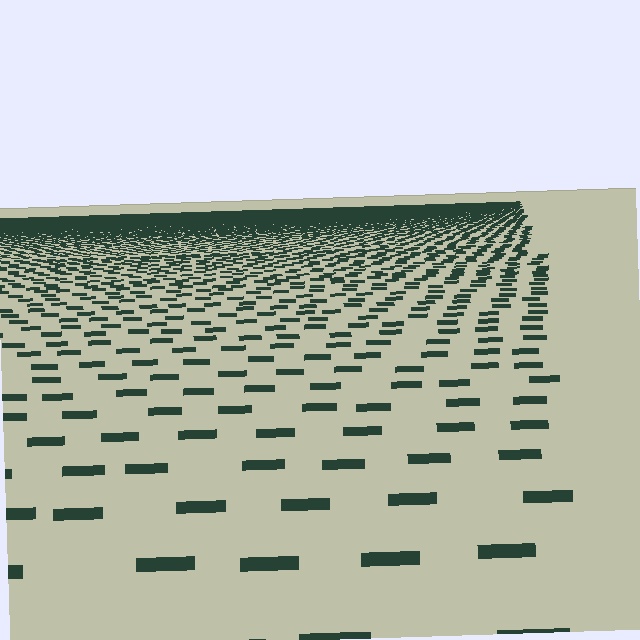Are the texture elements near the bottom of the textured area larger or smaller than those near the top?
Larger. Near the bottom, elements are closer to the viewer and appear at a bigger on-screen size.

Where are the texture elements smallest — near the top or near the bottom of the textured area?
Near the top.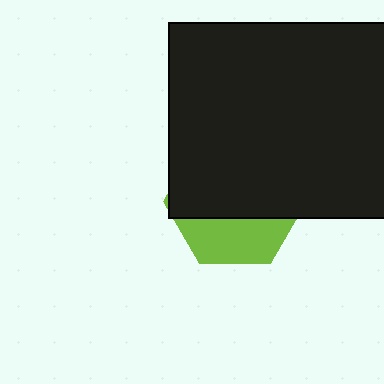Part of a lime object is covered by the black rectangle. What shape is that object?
It is a hexagon.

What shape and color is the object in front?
The object in front is a black rectangle.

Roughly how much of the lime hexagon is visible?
A small part of it is visible (roughly 32%).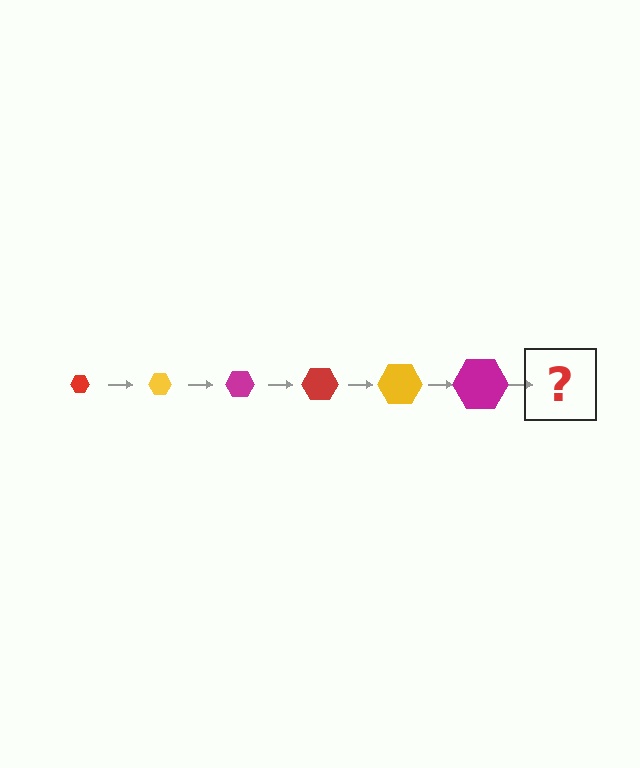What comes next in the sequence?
The next element should be a red hexagon, larger than the previous one.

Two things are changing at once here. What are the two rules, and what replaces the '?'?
The two rules are that the hexagon grows larger each step and the color cycles through red, yellow, and magenta. The '?' should be a red hexagon, larger than the previous one.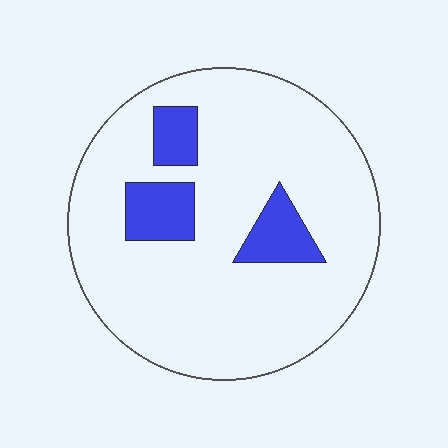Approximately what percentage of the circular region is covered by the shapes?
Approximately 15%.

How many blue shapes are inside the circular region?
3.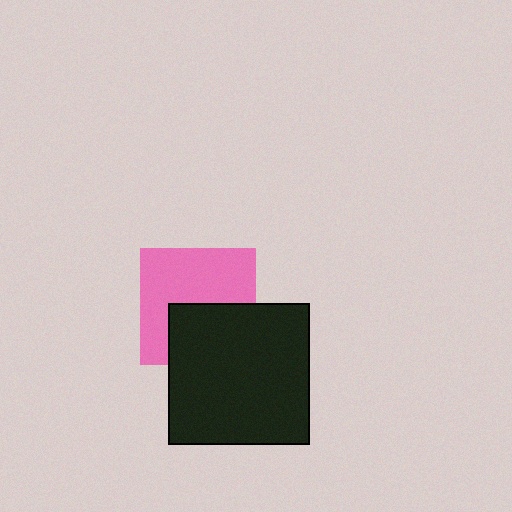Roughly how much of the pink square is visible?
About half of it is visible (roughly 60%).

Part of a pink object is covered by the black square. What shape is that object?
It is a square.